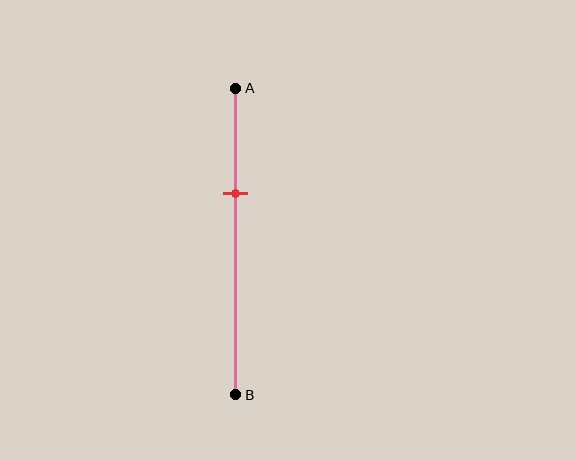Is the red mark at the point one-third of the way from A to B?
Yes, the mark is approximately at the one-third point.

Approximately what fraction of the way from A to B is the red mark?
The red mark is approximately 35% of the way from A to B.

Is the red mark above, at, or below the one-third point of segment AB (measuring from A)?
The red mark is approximately at the one-third point of segment AB.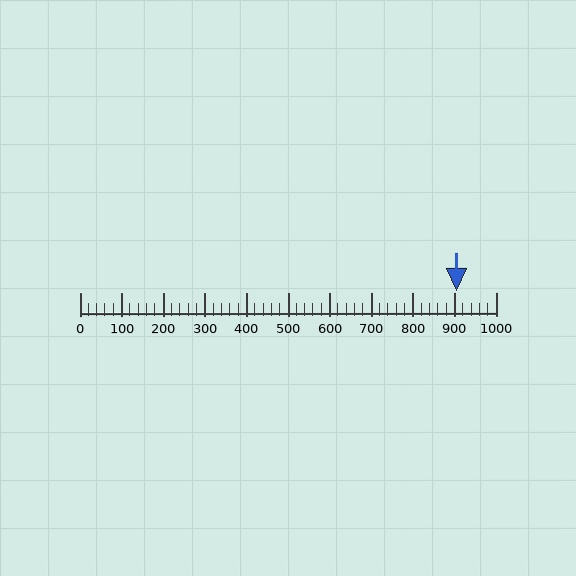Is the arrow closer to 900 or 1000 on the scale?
The arrow is closer to 900.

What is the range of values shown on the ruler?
The ruler shows values from 0 to 1000.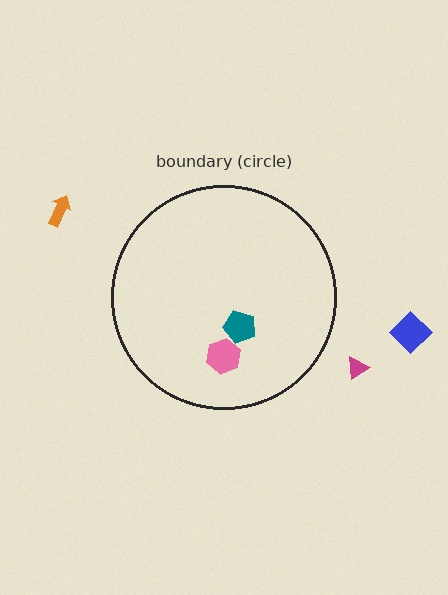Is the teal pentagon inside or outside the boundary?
Inside.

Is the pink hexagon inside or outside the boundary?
Inside.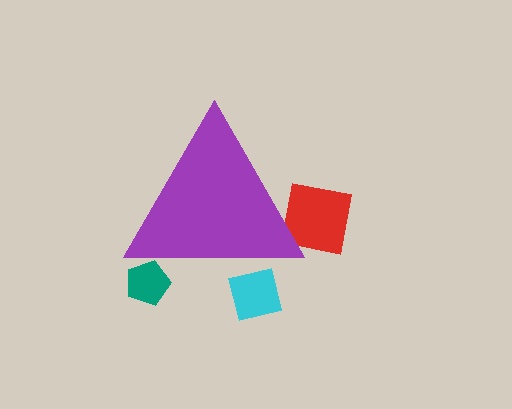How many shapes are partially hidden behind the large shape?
3 shapes are partially hidden.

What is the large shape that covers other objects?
A purple triangle.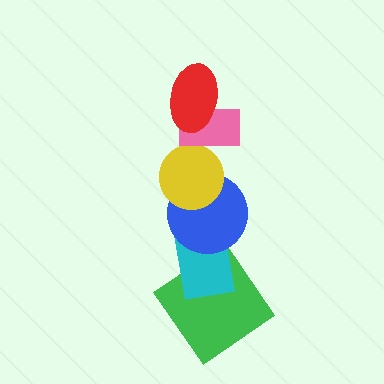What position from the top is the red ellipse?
The red ellipse is 1st from the top.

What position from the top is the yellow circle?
The yellow circle is 3rd from the top.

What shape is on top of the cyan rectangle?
The blue circle is on top of the cyan rectangle.